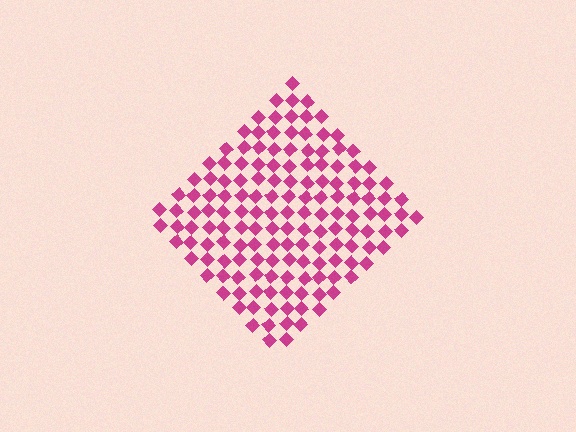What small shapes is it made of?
It is made of small diamonds.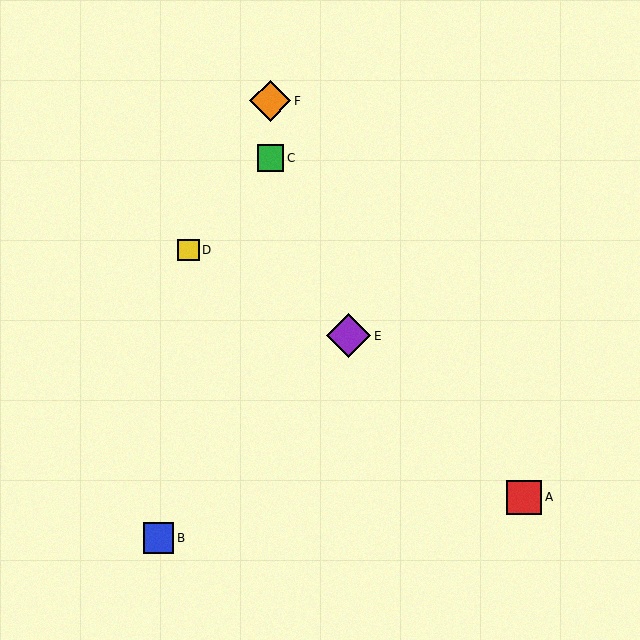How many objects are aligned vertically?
2 objects (C, F) are aligned vertically.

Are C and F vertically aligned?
Yes, both are at x≈270.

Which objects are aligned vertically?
Objects C, F are aligned vertically.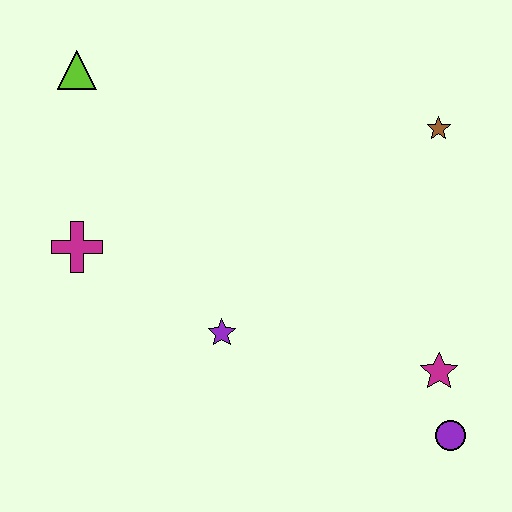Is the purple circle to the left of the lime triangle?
No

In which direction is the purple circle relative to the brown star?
The purple circle is below the brown star.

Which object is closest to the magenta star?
The purple circle is closest to the magenta star.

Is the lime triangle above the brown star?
Yes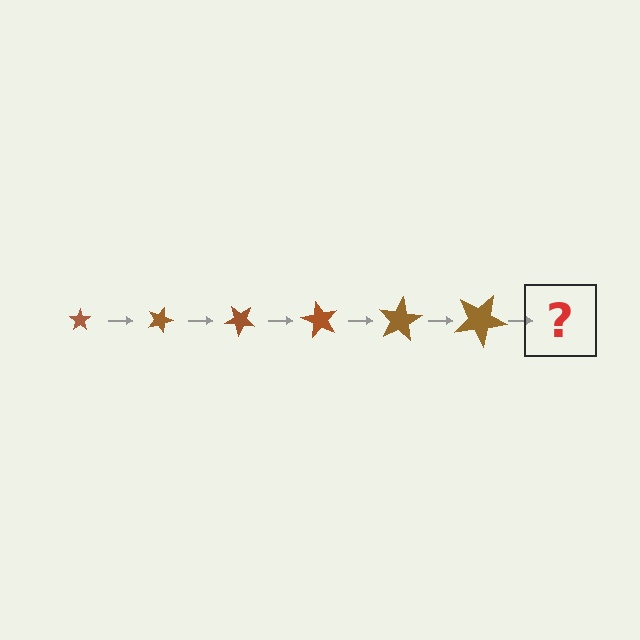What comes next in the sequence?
The next element should be a star, larger than the previous one and rotated 120 degrees from the start.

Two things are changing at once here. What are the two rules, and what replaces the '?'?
The two rules are that the star grows larger each step and it rotates 20 degrees each step. The '?' should be a star, larger than the previous one and rotated 120 degrees from the start.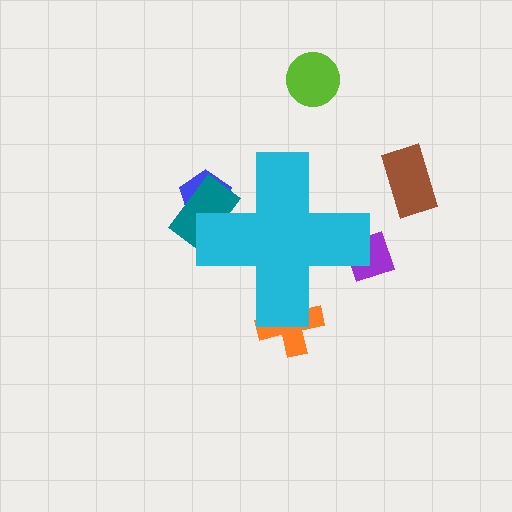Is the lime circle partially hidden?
No, the lime circle is fully visible.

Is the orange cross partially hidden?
Yes, the orange cross is partially hidden behind the cyan cross.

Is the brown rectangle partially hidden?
No, the brown rectangle is fully visible.